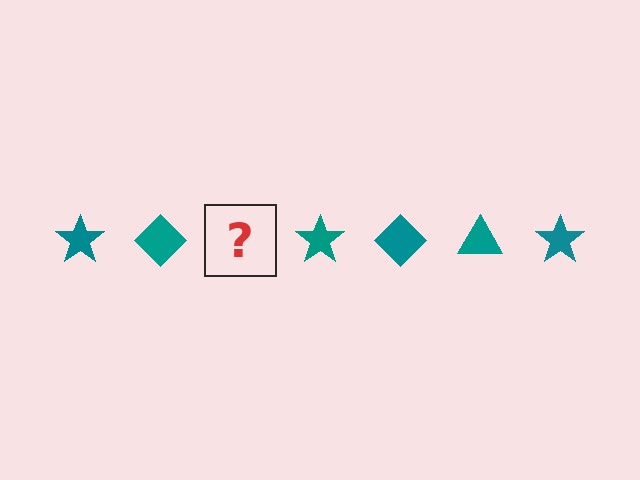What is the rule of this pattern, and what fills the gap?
The rule is that the pattern cycles through star, diamond, triangle shapes in teal. The gap should be filled with a teal triangle.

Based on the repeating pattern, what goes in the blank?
The blank should be a teal triangle.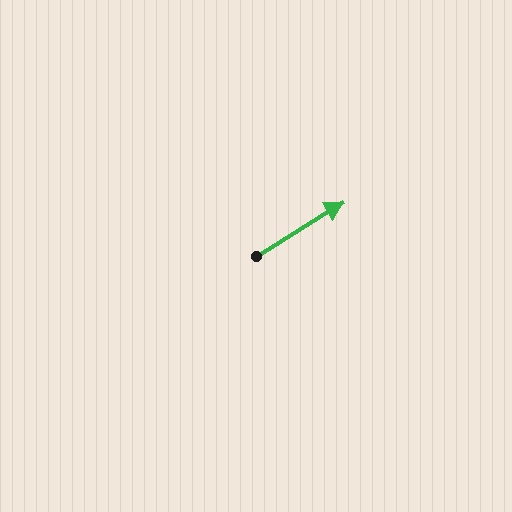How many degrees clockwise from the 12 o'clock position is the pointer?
Approximately 58 degrees.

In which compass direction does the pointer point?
Northeast.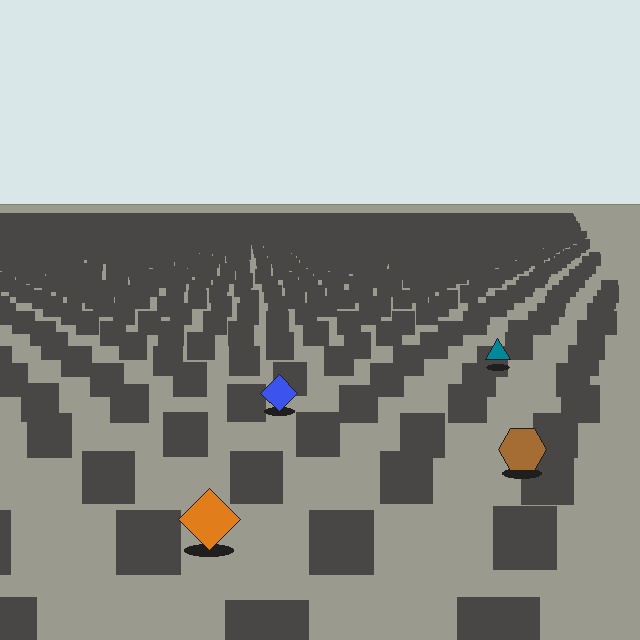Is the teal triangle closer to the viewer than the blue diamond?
No. The blue diamond is closer — you can tell from the texture gradient: the ground texture is coarser near it.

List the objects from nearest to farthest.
From nearest to farthest: the orange diamond, the brown hexagon, the blue diamond, the teal triangle.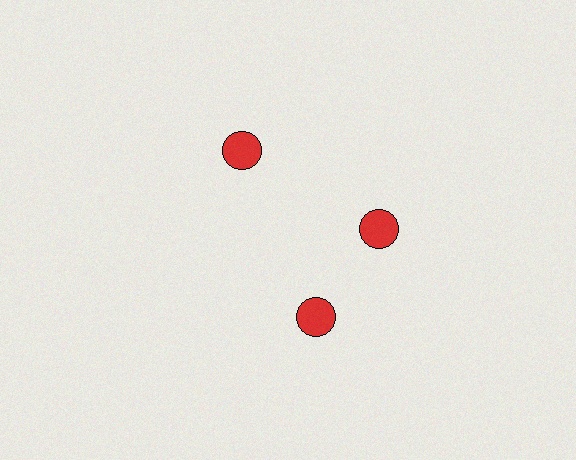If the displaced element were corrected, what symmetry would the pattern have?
It would have 3-fold rotational symmetry — the pattern would map onto itself every 120 degrees.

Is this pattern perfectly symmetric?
No. The 3 red circles are arranged in a ring, but one element near the 7 o'clock position is rotated out of alignment along the ring, breaking the 3-fold rotational symmetry.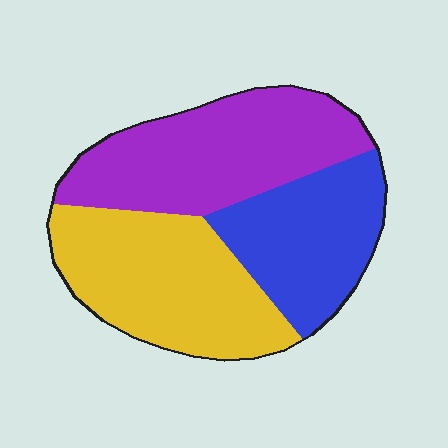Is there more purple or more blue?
Purple.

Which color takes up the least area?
Blue, at roughly 25%.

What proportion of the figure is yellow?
Yellow takes up about three eighths (3/8) of the figure.